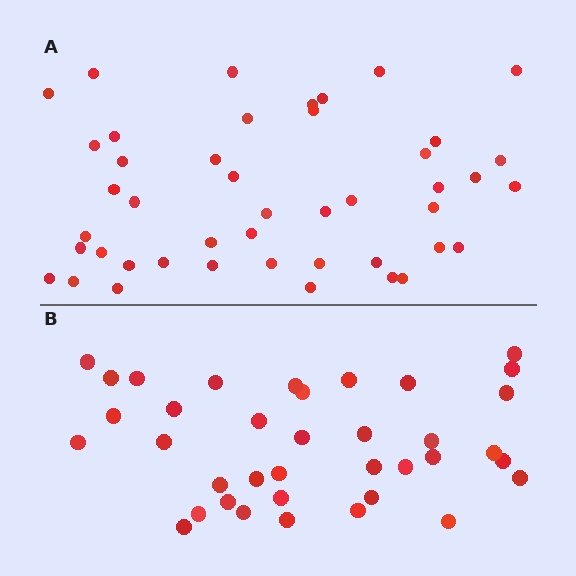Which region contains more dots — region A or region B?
Region A (the top region) has more dots.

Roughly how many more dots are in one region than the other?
Region A has roughly 8 or so more dots than region B.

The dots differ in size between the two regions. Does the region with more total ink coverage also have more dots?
No. Region B has more total ink coverage because its dots are larger, but region A actually contains more individual dots. Total area can be misleading — the number of items is what matters here.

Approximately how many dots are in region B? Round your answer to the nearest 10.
About 40 dots. (The exact count is 37, which rounds to 40.)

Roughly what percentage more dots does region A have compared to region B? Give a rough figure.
About 20% more.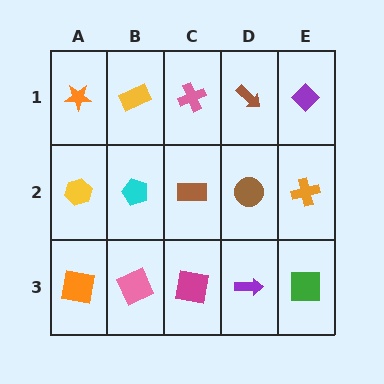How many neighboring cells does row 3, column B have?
3.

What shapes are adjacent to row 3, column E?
An orange cross (row 2, column E), a purple arrow (row 3, column D).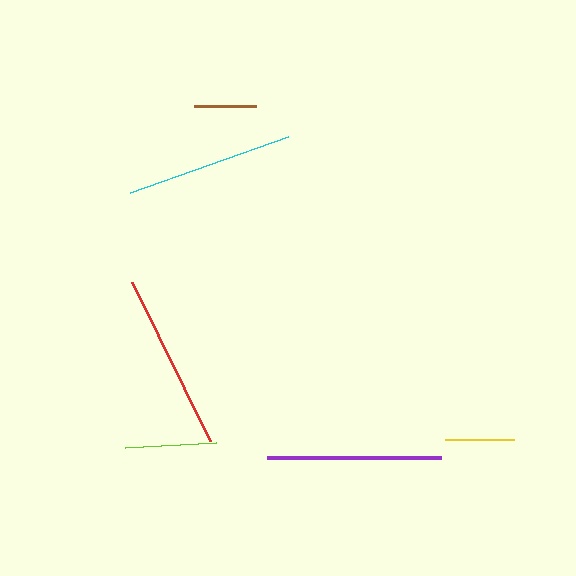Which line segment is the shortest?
The brown line is the shortest at approximately 62 pixels.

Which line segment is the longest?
The red line is the longest at approximately 178 pixels.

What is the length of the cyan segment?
The cyan segment is approximately 167 pixels long.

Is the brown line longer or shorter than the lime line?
The lime line is longer than the brown line.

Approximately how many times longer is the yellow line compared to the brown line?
The yellow line is approximately 1.1 times the length of the brown line.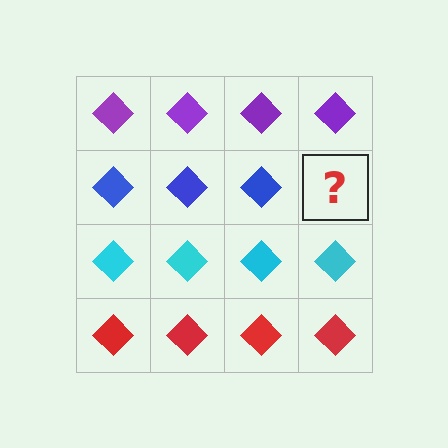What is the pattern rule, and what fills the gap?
The rule is that each row has a consistent color. The gap should be filled with a blue diamond.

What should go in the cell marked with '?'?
The missing cell should contain a blue diamond.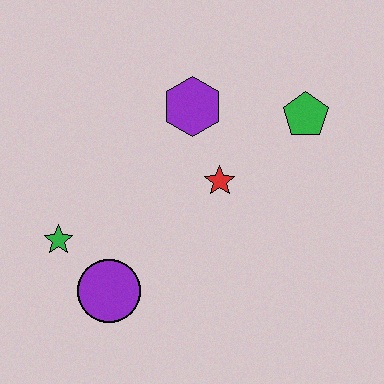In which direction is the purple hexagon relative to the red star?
The purple hexagon is above the red star.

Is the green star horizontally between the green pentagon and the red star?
No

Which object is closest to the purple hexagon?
The red star is closest to the purple hexagon.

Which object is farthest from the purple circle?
The green pentagon is farthest from the purple circle.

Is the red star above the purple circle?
Yes